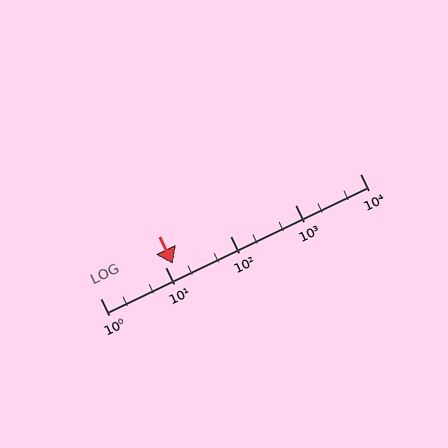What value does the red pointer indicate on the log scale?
The pointer indicates approximately 13.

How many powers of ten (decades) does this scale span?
The scale spans 4 decades, from 1 to 10000.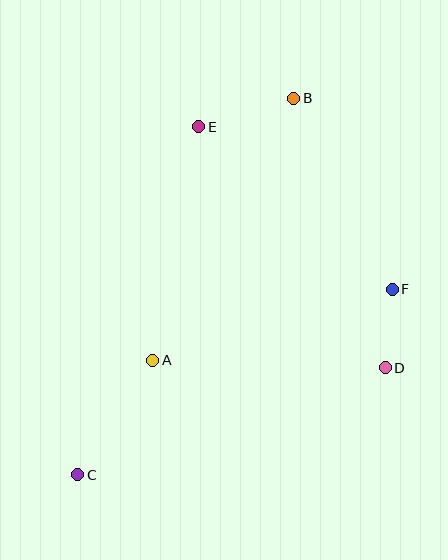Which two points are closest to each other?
Points D and F are closest to each other.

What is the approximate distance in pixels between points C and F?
The distance between C and F is approximately 365 pixels.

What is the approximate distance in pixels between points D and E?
The distance between D and E is approximately 305 pixels.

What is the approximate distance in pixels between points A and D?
The distance between A and D is approximately 232 pixels.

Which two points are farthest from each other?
Points B and C are farthest from each other.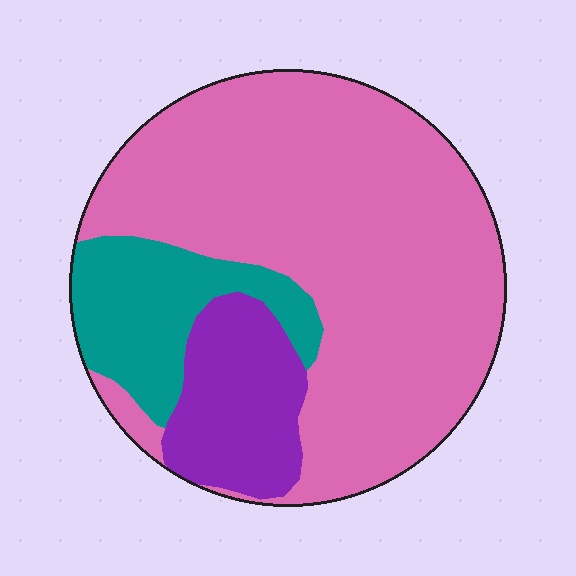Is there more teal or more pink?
Pink.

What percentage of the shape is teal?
Teal covers roughly 15% of the shape.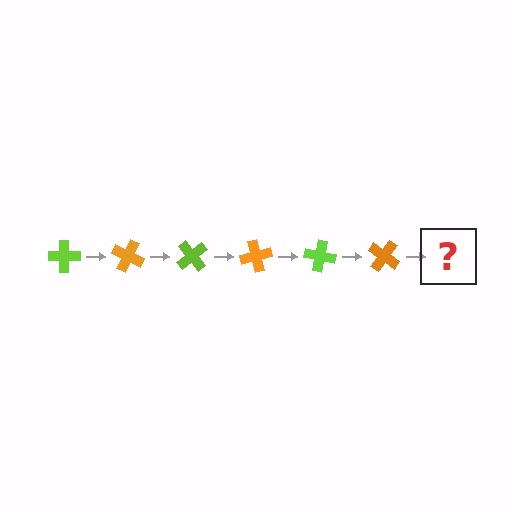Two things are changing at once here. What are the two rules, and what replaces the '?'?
The two rules are that it rotates 25 degrees each step and the color cycles through lime and orange. The '?' should be a lime cross, rotated 150 degrees from the start.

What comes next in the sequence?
The next element should be a lime cross, rotated 150 degrees from the start.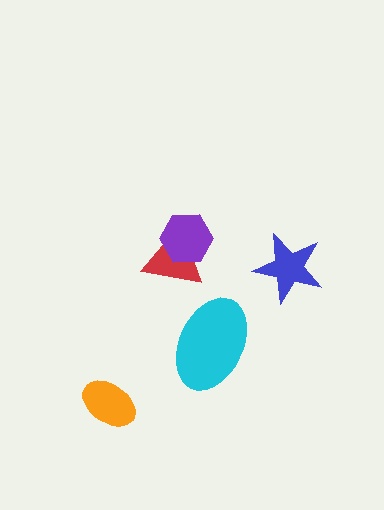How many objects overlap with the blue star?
0 objects overlap with the blue star.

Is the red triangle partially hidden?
Yes, it is partially covered by another shape.